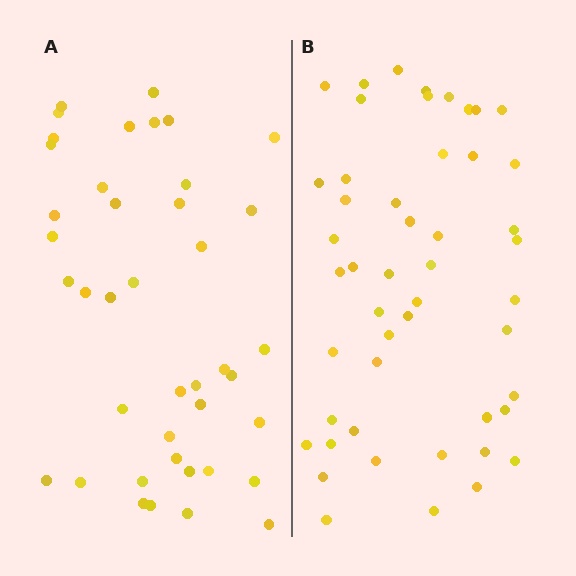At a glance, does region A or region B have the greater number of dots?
Region B (the right region) has more dots.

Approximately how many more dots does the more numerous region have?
Region B has roughly 8 or so more dots than region A.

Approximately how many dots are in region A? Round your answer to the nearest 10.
About 40 dots. (The exact count is 41, which rounds to 40.)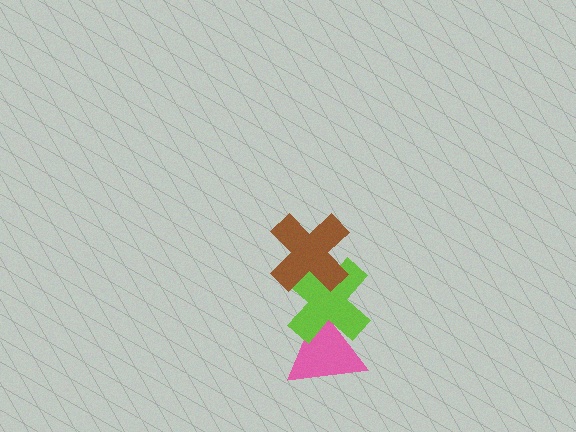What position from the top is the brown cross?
The brown cross is 1st from the top.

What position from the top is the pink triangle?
The pink triangle is 3rd from the top.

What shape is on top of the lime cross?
The brown cross is on top of the lime cross.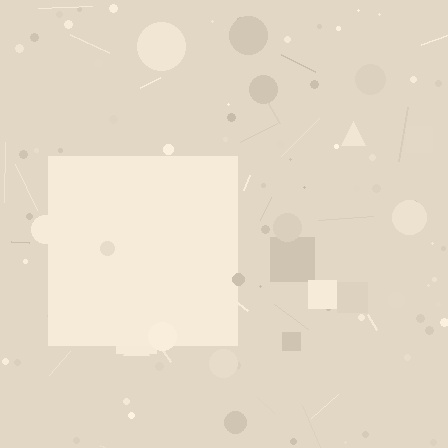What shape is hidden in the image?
A square is hidden in the image.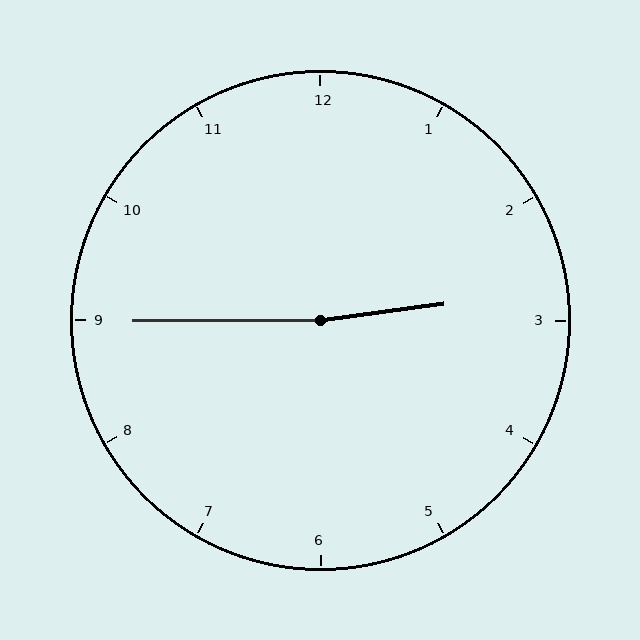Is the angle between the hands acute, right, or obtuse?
It is obtuse.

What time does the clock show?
2:45.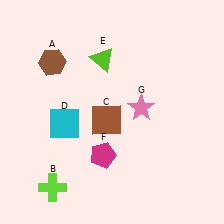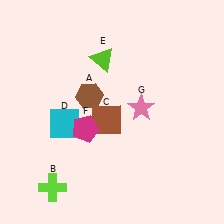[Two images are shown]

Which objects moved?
The objects that moved are: the brown hexagon (A), the magenta pentagon (F).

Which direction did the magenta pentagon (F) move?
The magenta pentagon (F) moved up.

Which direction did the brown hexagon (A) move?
The brown hexagon (A) moved right.